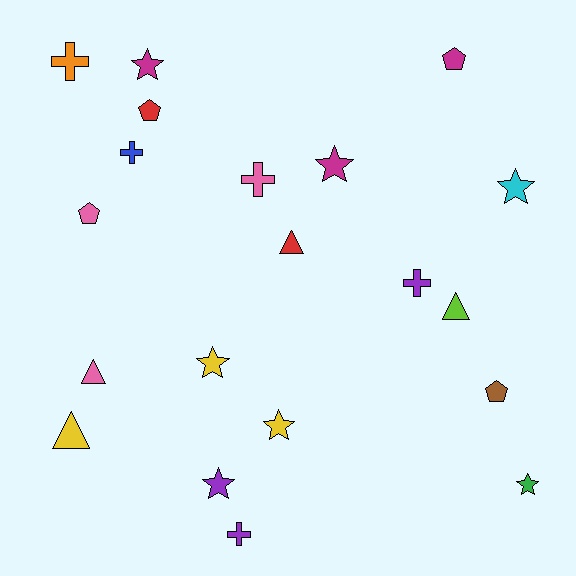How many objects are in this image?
There are 20 objects.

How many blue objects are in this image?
There is 1 blue object.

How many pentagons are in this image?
There are 4 pentagons.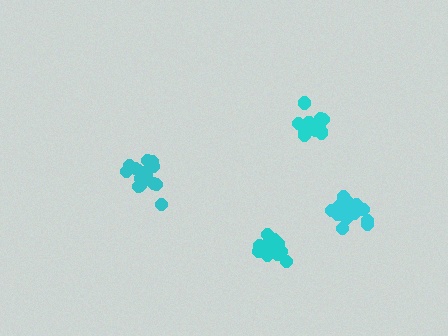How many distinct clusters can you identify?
There are 4 distinct clusters.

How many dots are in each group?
Group 1: 17 dots, Group 2: 18 dots, Group 3: 18 dots, Group 4: 18 dots (71 total).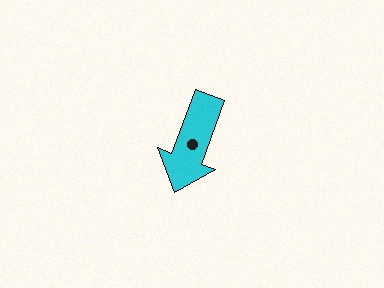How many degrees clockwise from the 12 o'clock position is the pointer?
Approximately 200 degrees.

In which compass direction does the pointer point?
South.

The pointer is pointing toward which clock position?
Roughly 7 o'clock.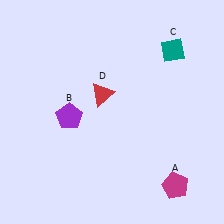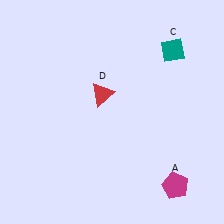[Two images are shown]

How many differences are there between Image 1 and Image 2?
There is 1 difference between the two images.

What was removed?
The purple pentagon (B) was removed in Image 2.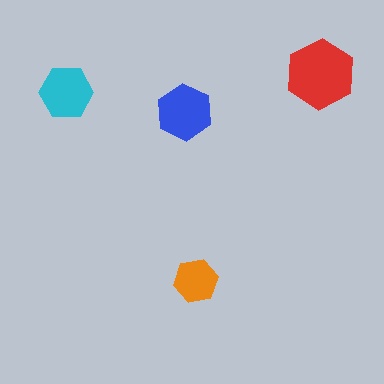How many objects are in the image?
There are 4 objects in the image.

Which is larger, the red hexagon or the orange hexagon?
The red one.